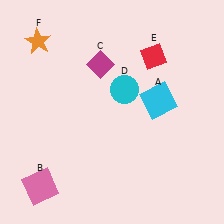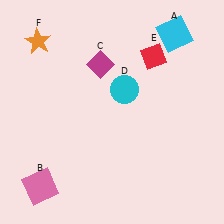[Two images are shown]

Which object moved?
The cyan square (A) moved up.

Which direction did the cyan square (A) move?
The cyan square (A) moved up.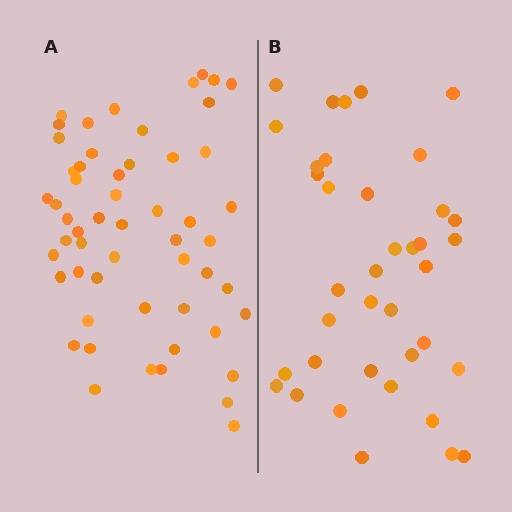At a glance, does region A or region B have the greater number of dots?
Region A (the left region) has more dots.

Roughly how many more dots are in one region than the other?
Region A has approximately 15 more dots than region B.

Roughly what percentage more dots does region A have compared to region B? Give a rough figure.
About 45% more.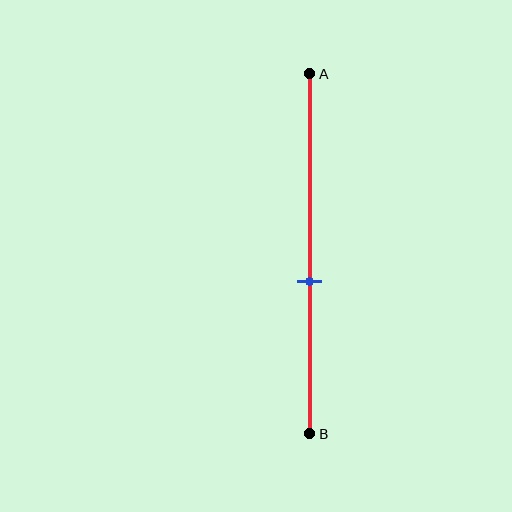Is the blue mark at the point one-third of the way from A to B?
No, the mark is at about 60% from A, not at the 33% one-third point.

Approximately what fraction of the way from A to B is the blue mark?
The blue mark is approximately 60% of the way from A to B.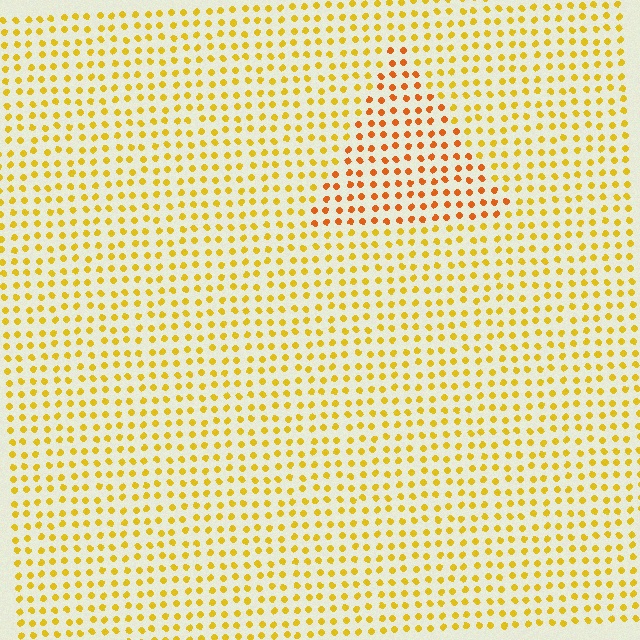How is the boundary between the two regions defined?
The boundary is defined purely by a slight shift in hue (about 29 degrees). Spacing, size, and orientation are identical on both sides.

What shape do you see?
I see a triangle.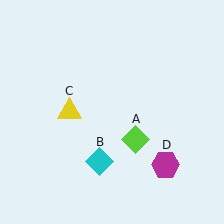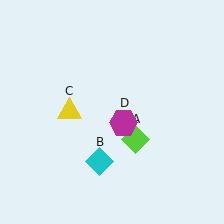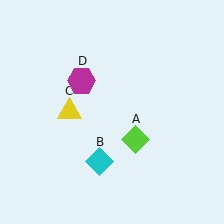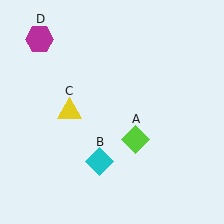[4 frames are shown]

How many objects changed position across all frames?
1 object changed position: magenta hexagon (object D).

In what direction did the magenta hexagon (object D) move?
The magenta hexagon (object D) moved up and to the left.